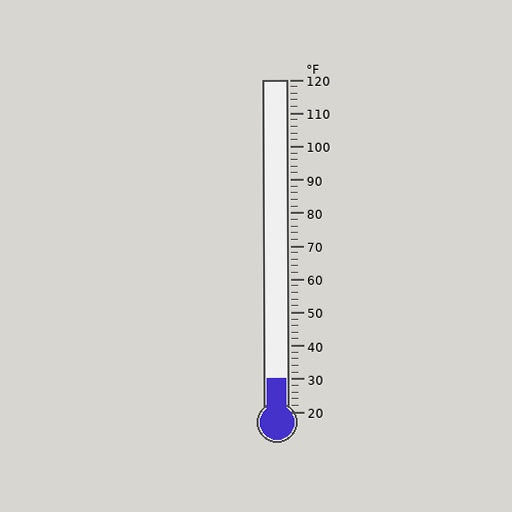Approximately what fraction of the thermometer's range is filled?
The thermometer is filled to approximately 10% of its range.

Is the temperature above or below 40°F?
The temperature is below 40°F.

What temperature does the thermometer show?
The thermometer shows approximately 30°F.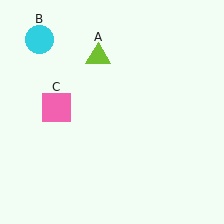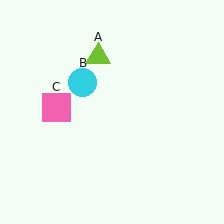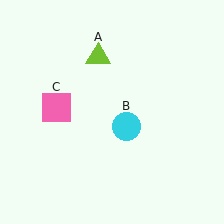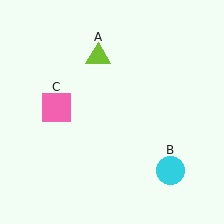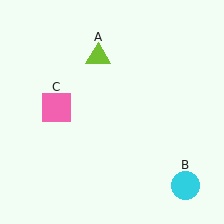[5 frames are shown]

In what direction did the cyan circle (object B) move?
The cyan circle (object B) moved down and to the right.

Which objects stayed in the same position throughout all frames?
Lime triangle (object A) and pink square (object C) remained stationary.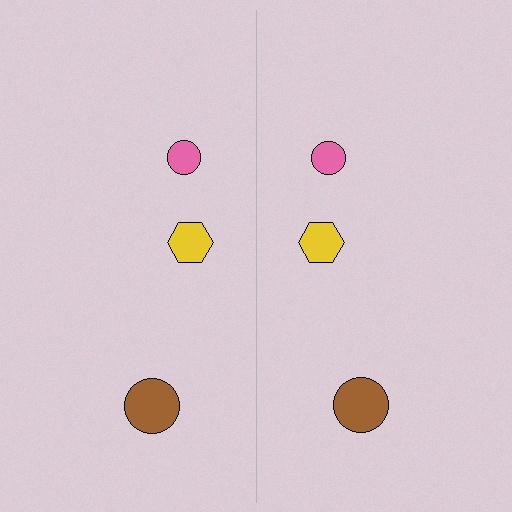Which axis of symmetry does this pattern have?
The pattern has a vertical axis of symmetry running through the center of the image.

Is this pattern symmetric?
Yes, this pattern has bilateral (reflection) symmetry.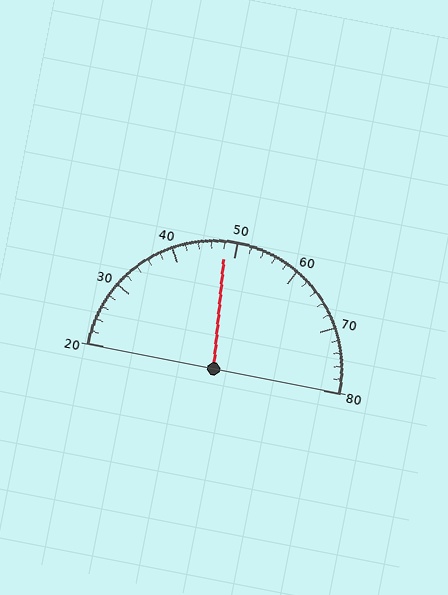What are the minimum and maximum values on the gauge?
The gauge ranges from 20 to 80.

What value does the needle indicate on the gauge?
The needle indicates approximately 48.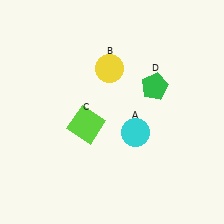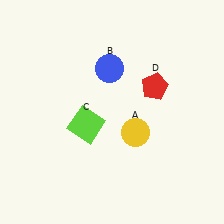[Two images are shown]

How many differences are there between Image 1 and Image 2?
There are 3 differences between the two images.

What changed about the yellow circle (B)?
In Image 1, B is yellow. In Image 2, it changed to blue.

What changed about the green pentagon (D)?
In Image 1, D is green. In Image 2, it changed to red.